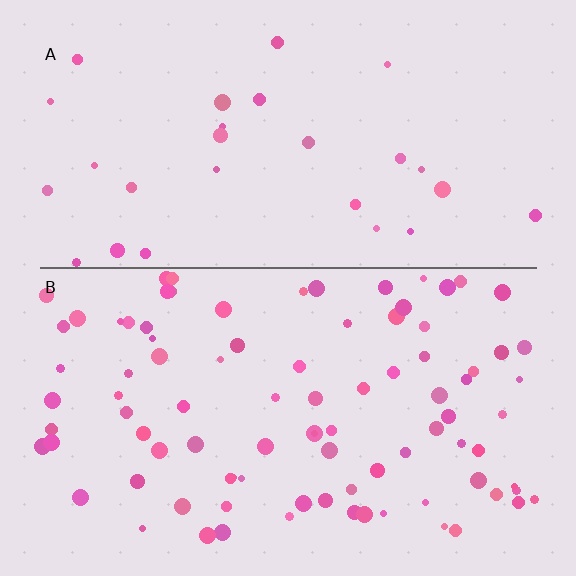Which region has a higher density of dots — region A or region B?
B (the bottom).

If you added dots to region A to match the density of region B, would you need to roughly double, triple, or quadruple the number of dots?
Approximately triple.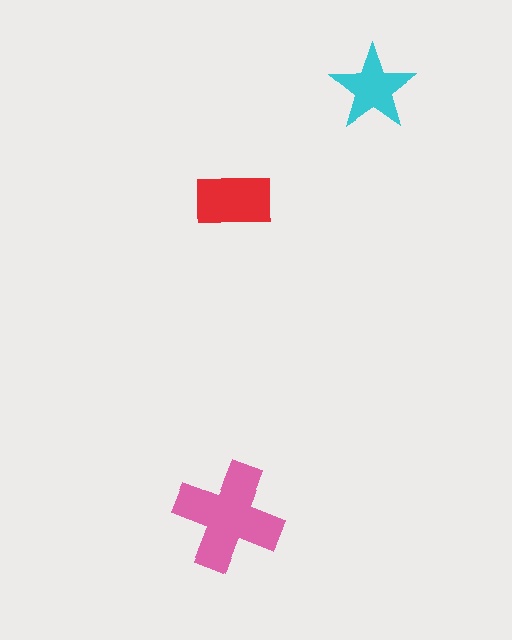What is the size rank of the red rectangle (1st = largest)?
2nd.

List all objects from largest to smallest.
The pink cross, the red rectangle, the cyan star.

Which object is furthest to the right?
The cyan star is rightmost.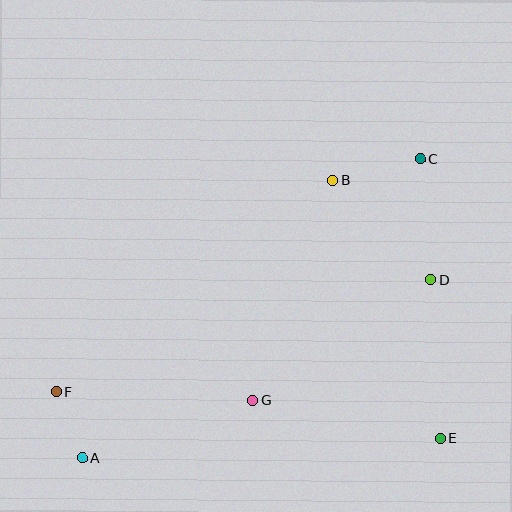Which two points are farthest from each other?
Points A and C are farthest from each other.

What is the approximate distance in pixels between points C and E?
The distance between C and E is approximately 280 pixels.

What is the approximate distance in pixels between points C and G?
The distance between C and G is approximately 294 pixels.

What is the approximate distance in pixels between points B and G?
The distance between B and G is approximately 234 pixels.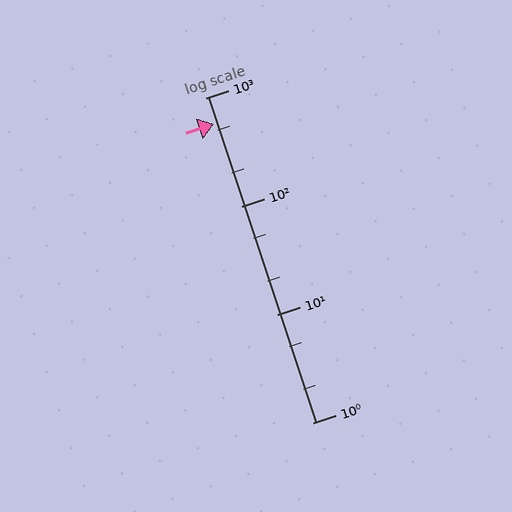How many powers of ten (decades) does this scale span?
The scale spans 3 decades, from 1 to 1000.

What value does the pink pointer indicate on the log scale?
The pointer indicates approximately 570.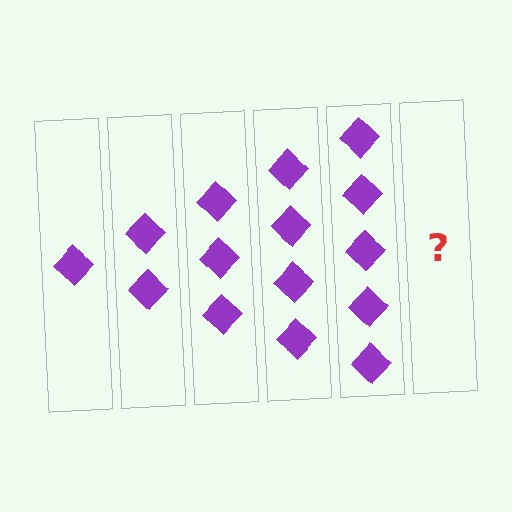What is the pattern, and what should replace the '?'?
The pattern is that each step adds one more diamond. The '?' should be 6 diamonds.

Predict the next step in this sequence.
The next step is 6 diamonds.